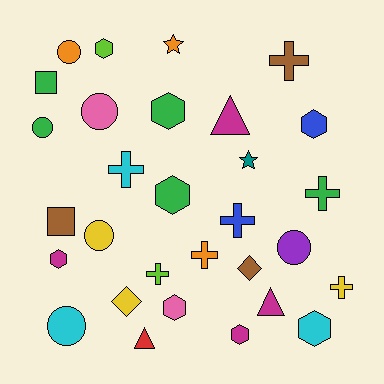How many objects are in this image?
There are 30 objects.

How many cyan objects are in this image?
There are 3 cyan objects.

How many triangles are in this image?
There are 3 triangles.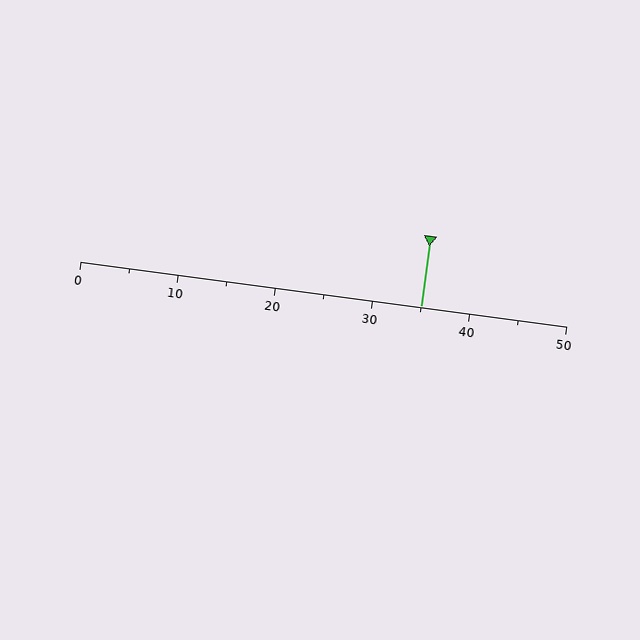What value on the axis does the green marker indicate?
The marker indicates approximately 35.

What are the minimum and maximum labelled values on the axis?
The axis runs from 0 to 50.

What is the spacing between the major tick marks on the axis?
The major ticks are spaced 10 apart.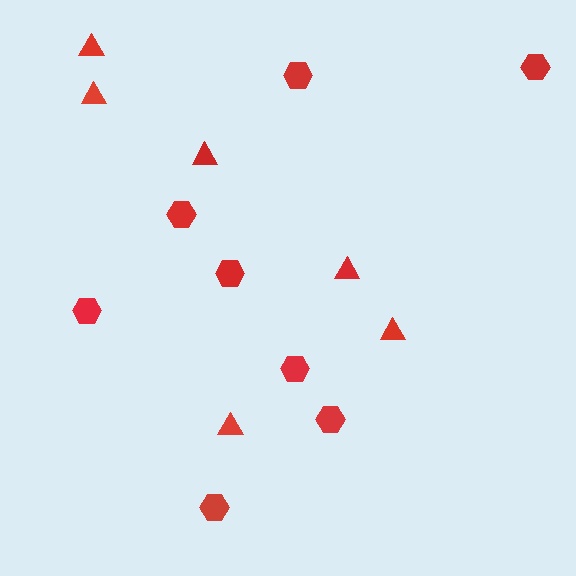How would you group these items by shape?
There are 2 groups: one group of triangles (6) and one group of hexagons (8).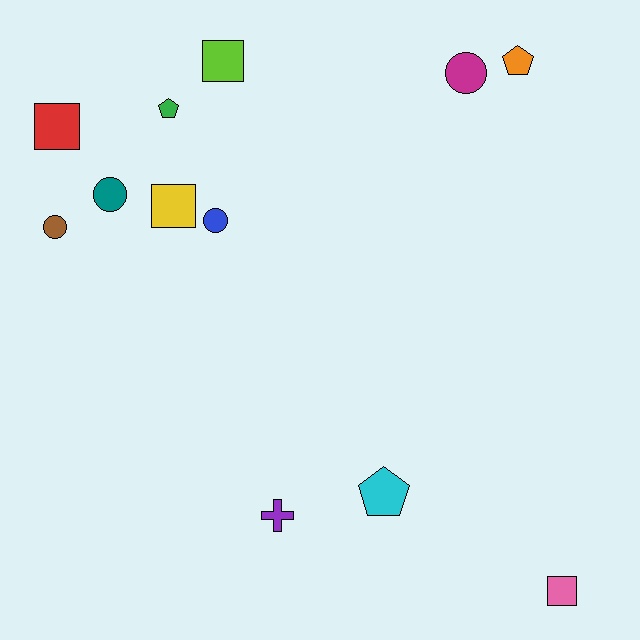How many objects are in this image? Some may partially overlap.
There are 12 objects.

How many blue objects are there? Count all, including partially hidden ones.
There is 1 blue object.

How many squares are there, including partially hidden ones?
There are 4 squares.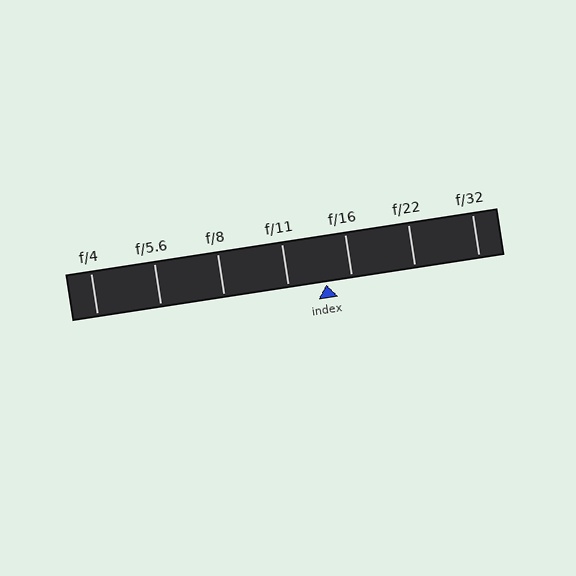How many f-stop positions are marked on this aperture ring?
There are 7 f-stop positions marked.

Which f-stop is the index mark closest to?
The index mark is closest to f/16.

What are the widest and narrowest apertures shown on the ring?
The widest aperture shown is f/4 and the narrowest is f/32.